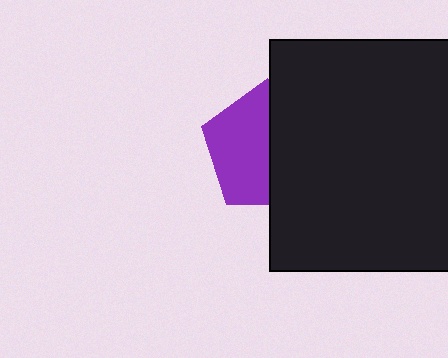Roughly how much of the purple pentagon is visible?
About half of it is visible (roughly 52%).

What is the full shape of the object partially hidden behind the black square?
The partially hidden object is a purple pentagon.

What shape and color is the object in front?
The object in front is a black square.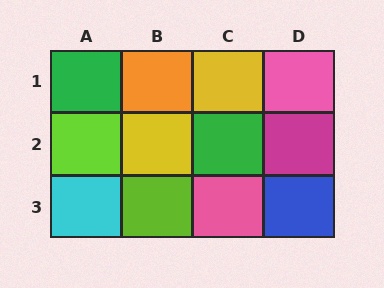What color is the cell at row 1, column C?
Yellow.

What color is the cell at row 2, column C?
Green.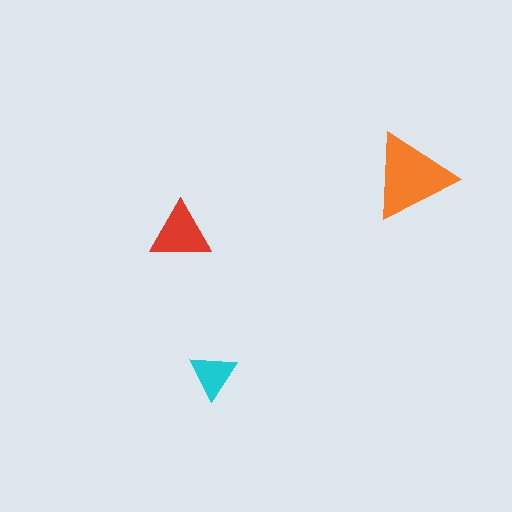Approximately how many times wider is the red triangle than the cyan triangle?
About 1.5 times wider.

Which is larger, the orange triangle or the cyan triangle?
The orange one.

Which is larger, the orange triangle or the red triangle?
The orange one.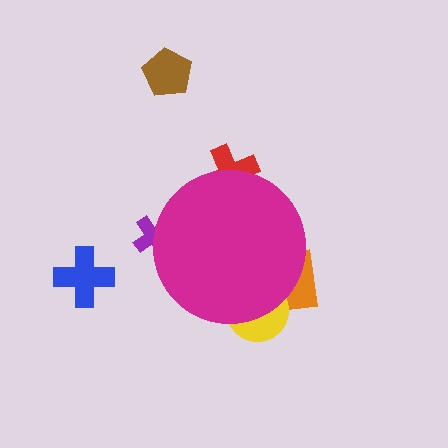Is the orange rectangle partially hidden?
Yes, the orange rectangle is partially hidden behind the magenta circle.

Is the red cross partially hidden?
Yes, the red cross is partially hidden behind the magenta circle.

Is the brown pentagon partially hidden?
No, the brown pentagon is fully visible.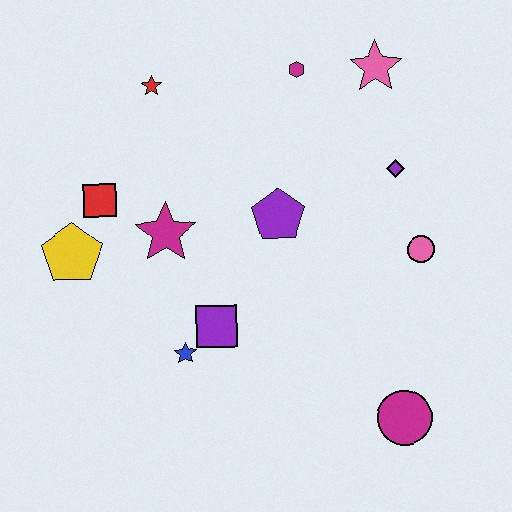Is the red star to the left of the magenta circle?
Yes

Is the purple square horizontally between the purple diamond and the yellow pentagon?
Yes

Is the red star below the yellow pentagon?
No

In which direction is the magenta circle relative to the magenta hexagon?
The magenta circle is below the magenta hexagon.